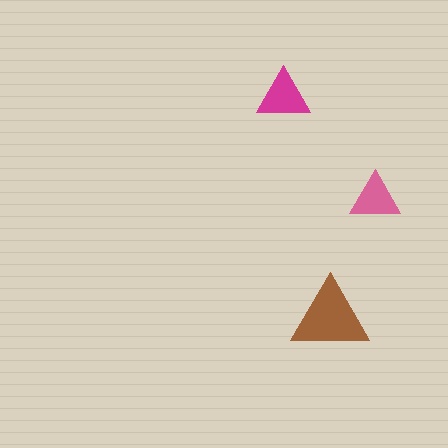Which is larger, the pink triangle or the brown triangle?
The brown one.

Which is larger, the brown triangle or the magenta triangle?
The brown one.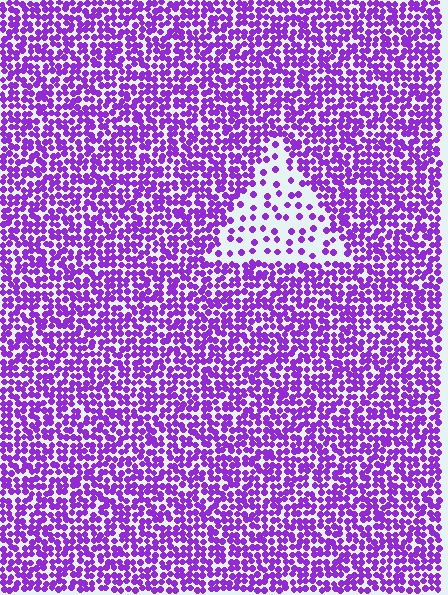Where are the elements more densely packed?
The elements are more densely packed outside the triangle boundary.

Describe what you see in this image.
The image contains small purple elements arranged at two different densities. A triangle-shaped region is visible where the elements are less densely packed than the surrounding area.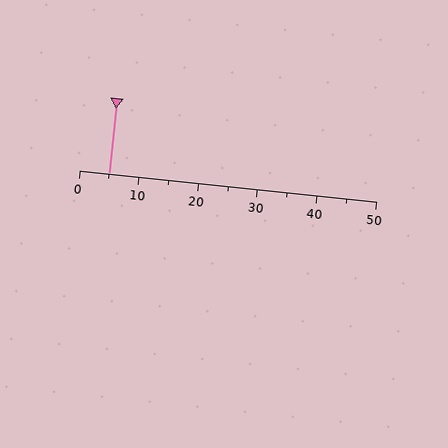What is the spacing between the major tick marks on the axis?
The major ticks are spaced 10 apart.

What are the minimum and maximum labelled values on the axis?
The axis runs from 0 to 50.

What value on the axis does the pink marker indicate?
The marker indicates approximately 5.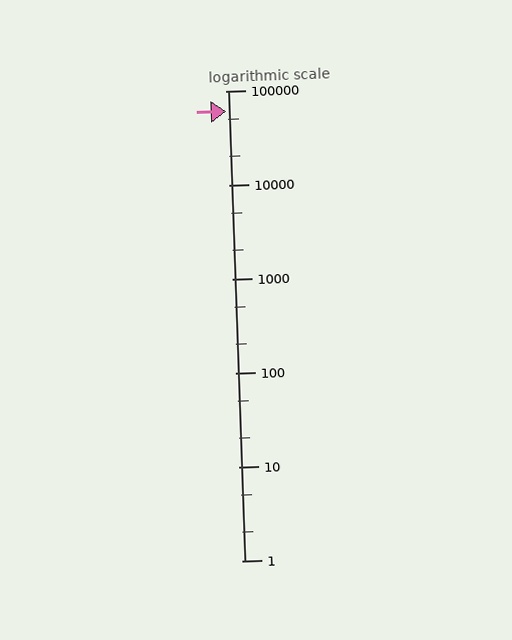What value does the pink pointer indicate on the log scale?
The pointer indicates approximately 60000.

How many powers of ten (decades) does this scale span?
The scale spans 5 decades, from 1 to 100000.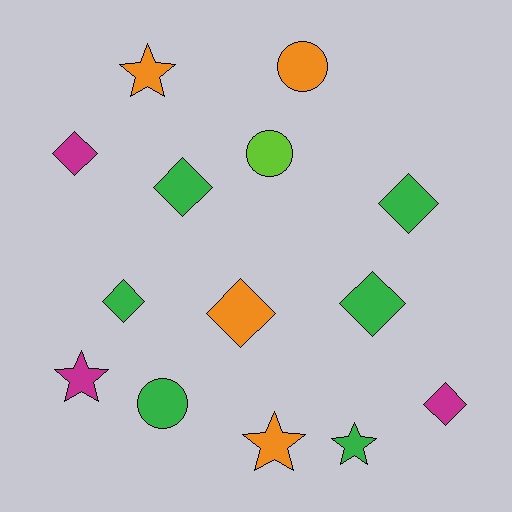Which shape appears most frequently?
Diamond, with 7 objects.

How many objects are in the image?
There are 14 objects.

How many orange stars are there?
There are 2 orange stars.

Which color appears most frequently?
Green, with 6 objects.